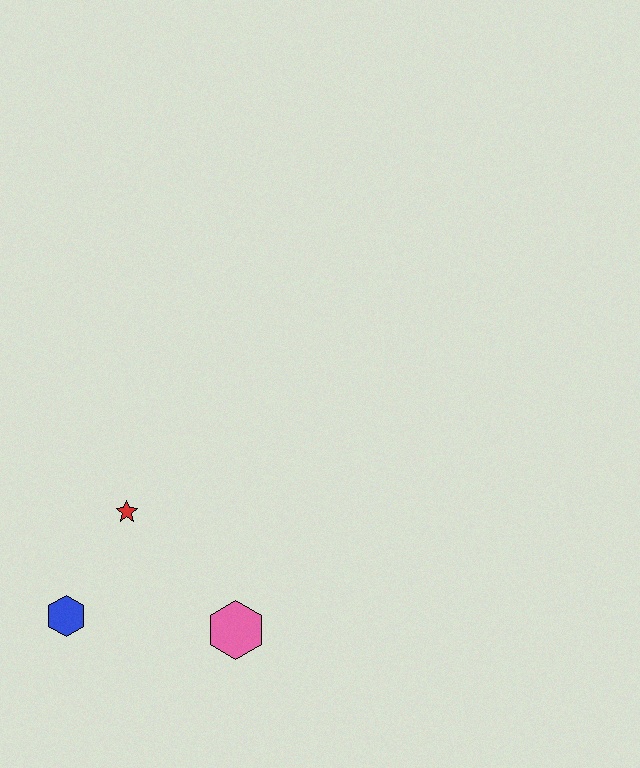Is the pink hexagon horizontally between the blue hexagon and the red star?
No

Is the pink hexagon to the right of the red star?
Yes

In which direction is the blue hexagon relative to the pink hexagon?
The blue hexagon is to the left of the pink hexagon.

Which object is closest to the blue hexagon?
The red star is closest to the blue hexagon.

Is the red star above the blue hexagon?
Yes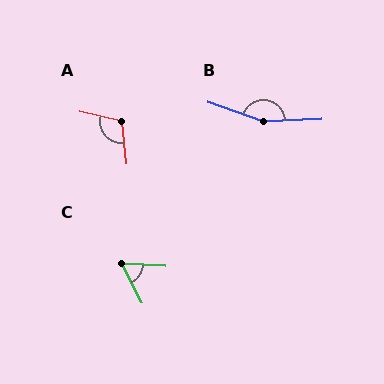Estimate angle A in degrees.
Approximately 110 degrees.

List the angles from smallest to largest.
C (59°), A (110°), B (158°).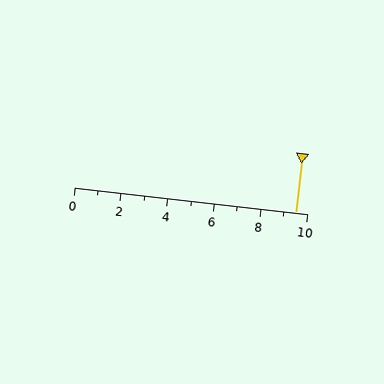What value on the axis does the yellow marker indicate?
The marker indicates approximately 9.5.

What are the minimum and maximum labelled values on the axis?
The axis runs from 0 to 10.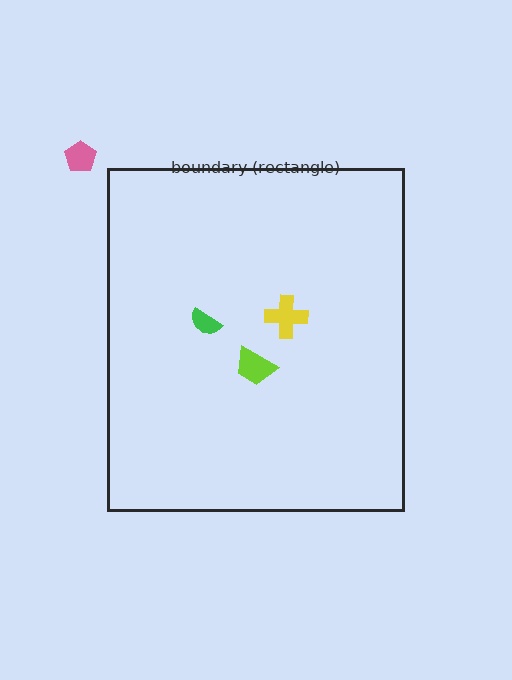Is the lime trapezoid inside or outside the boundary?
Inside.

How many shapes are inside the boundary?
3 inside, 1 outside.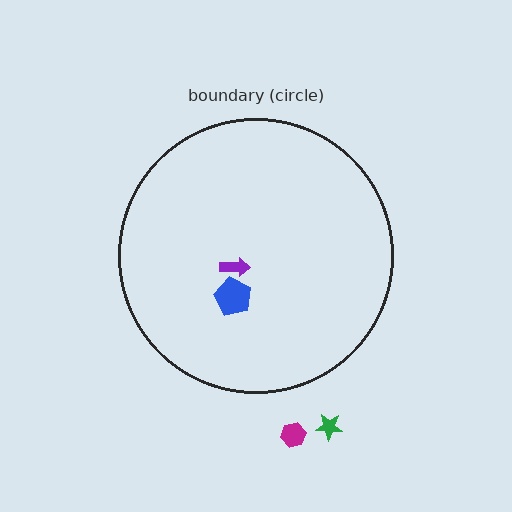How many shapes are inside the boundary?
2 inside, 2 outside.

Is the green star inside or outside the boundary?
Outside.